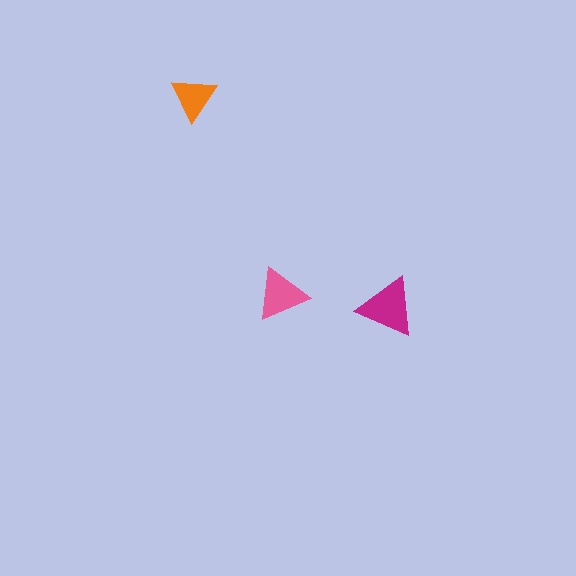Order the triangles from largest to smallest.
the magenta one, the pink one, the orange one.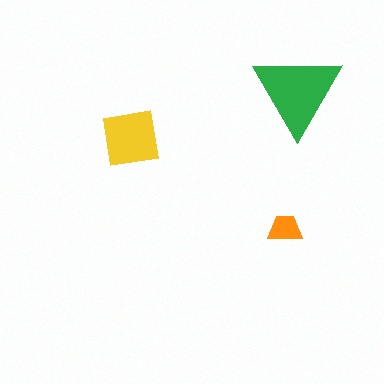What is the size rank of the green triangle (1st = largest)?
1st.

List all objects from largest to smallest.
The green triangle, the yellow square, the orange trapezoid.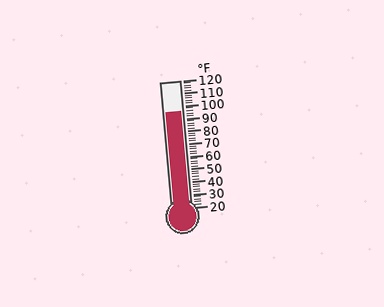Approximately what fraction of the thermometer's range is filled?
The thermometer is filled to approximately 75% of its range.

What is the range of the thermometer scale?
The thermometer scale ranges from 20°F to 120°F.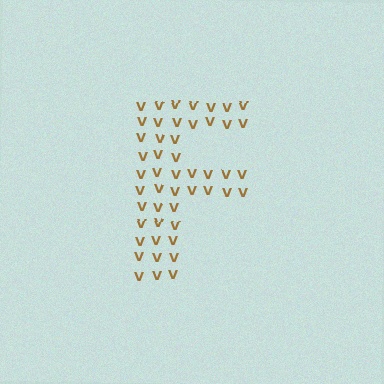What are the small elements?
The small elements are letter V's.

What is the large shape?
The large shape is the letter F.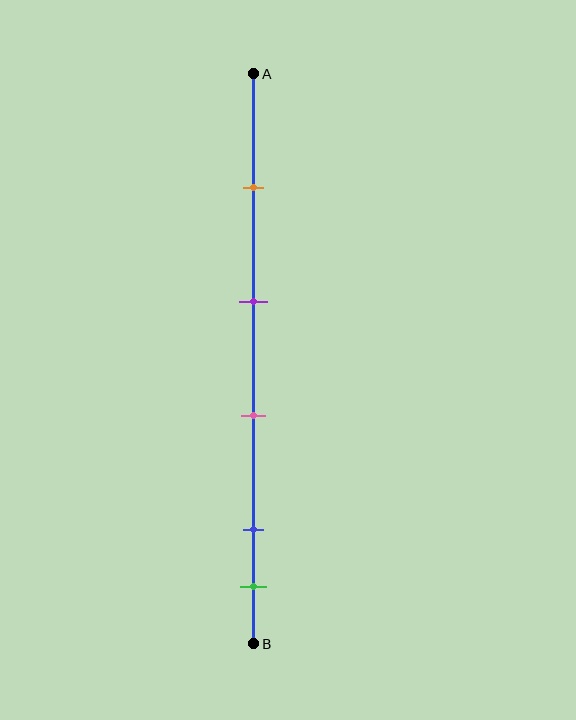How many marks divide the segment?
There are 5 marks dividing the segment.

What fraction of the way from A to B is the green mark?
The green mark is approximately 90% (0.9) of the way from A to B.